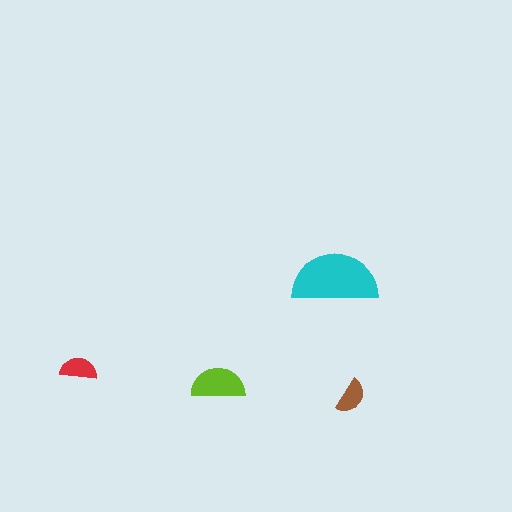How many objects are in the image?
There are 4 objects in the image.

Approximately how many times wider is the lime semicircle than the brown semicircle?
About 1.5 times wider.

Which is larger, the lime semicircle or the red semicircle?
The lime one.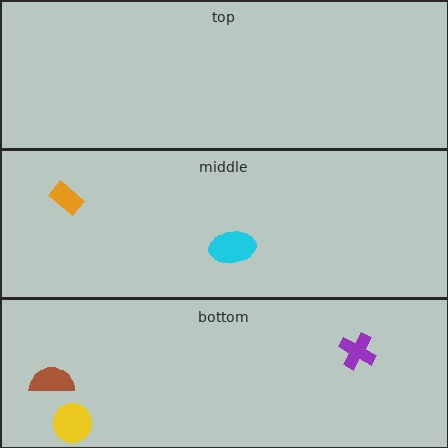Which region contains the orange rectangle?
The middle region.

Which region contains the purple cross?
The bottom region.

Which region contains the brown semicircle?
The bottom region.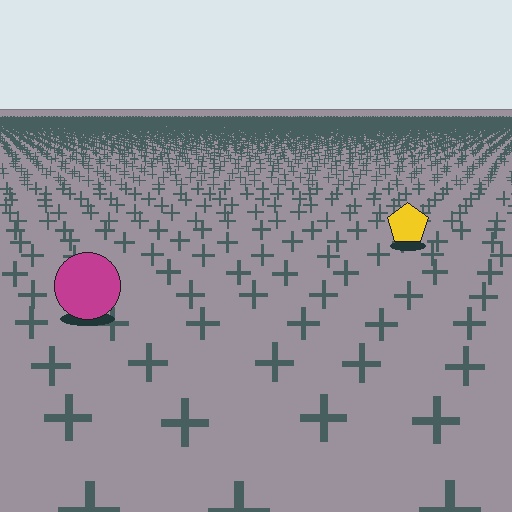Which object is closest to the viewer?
The magenta circle is closest. The texture marks near it are larger and more spread out.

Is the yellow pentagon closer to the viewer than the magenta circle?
No. The magenta circle is closer — you can tell from the texture gradient: the ground texture is coarser near it.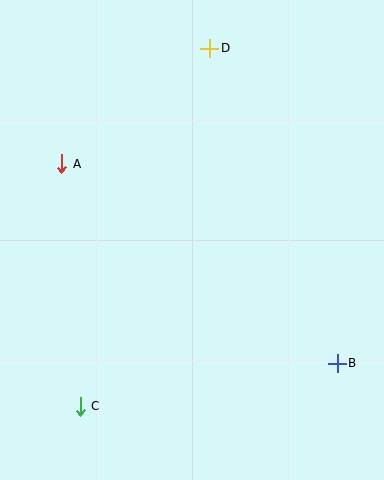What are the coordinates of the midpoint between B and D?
The midpoint between B and D is at (274, 206).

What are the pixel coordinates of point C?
Point C is at (80, 406).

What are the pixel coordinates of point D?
Point D is at (210, 48).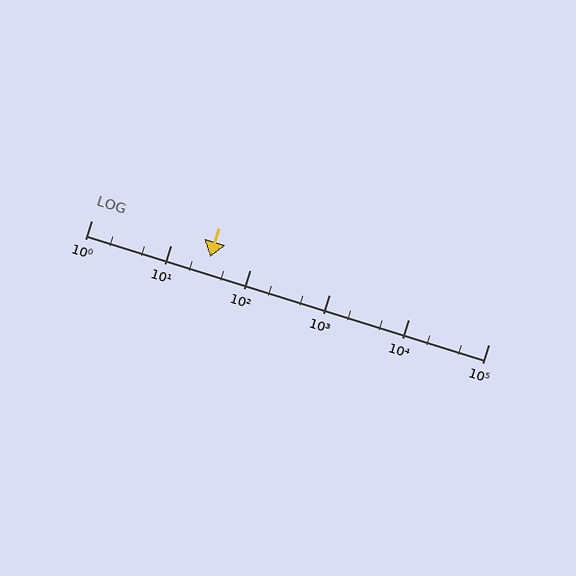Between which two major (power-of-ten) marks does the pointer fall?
The pointer is between 10 and 100.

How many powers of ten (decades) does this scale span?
The scale spans 5 decades, from 1 to 100000.